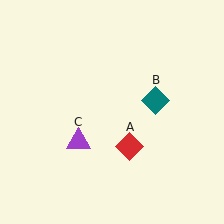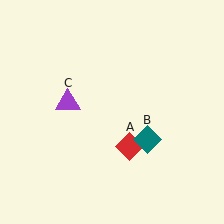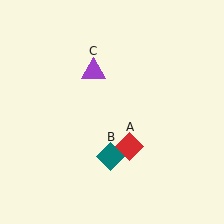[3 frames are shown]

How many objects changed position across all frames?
2 objects changed position: teal diamond (object B), purple triangle (object C).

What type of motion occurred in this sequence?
The teal diamond (object B), purple triangle (object C) rotated clockwise around the center of the scene.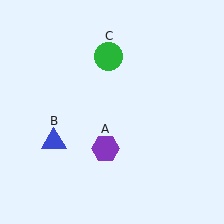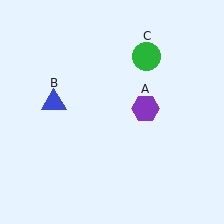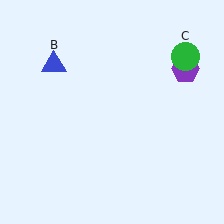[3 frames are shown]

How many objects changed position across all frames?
3 objects changed position: purple hexagon (object A), blue triangle (object B), green circle (object C).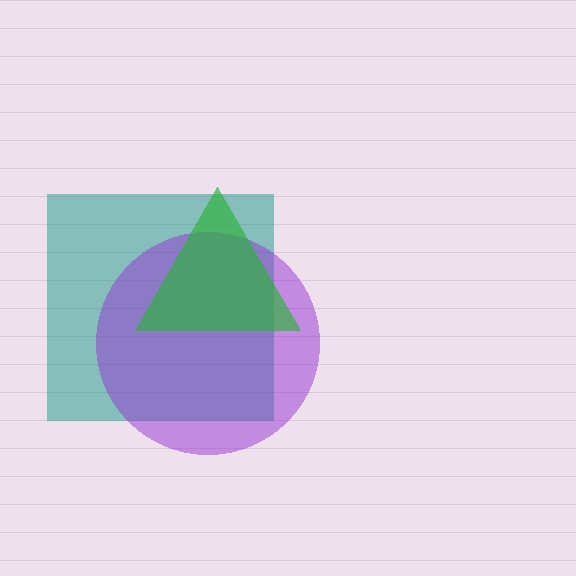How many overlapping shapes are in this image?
There are 3 overlapping shapes in the image.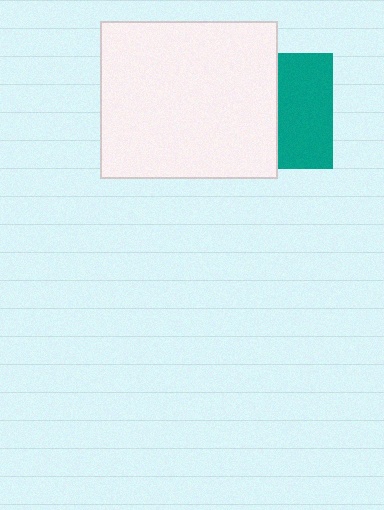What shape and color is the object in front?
The object in front is a white rectangle.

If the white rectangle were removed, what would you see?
You would see the complete teal square.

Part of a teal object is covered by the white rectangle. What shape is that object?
It is a square.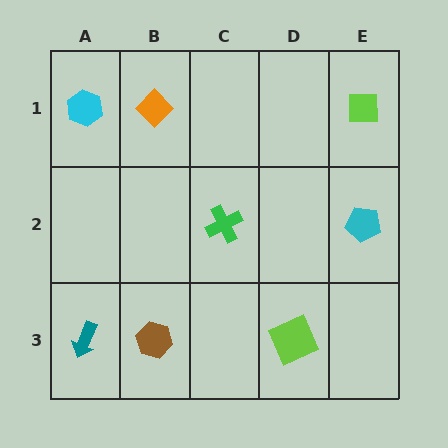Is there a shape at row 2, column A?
No, that cell is empty.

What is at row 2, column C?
A green cross.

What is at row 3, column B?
A brown hexagon.